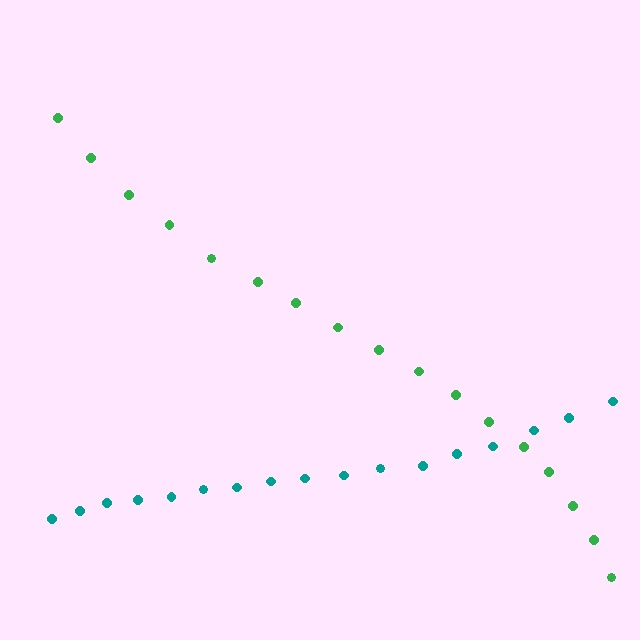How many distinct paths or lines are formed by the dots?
There are 2 distinct paths.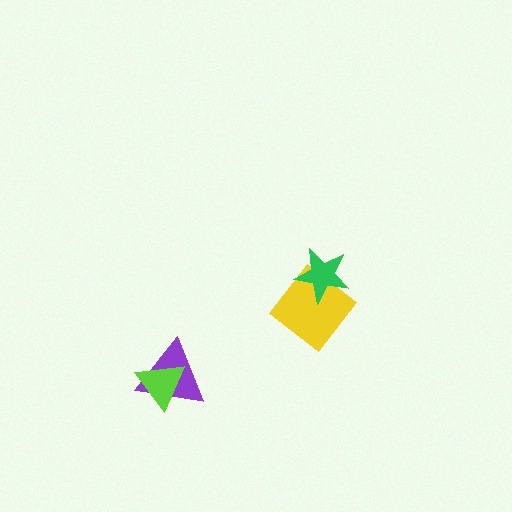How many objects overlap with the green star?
1 object overlaps with the green star.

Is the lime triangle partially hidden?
No, no other shape covers it.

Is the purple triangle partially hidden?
Yes, it is partially covered by another shape.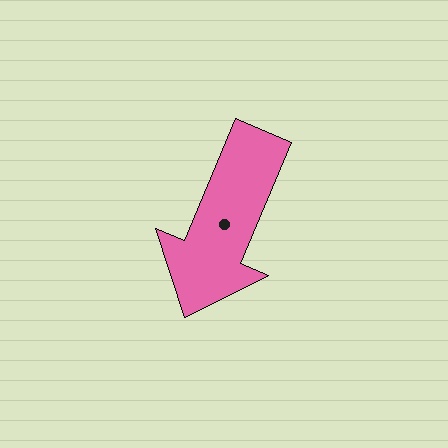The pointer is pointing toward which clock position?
Roughly 7 o'clock.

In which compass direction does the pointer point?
Southwest.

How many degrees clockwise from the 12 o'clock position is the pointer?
Approximately 203 degrees.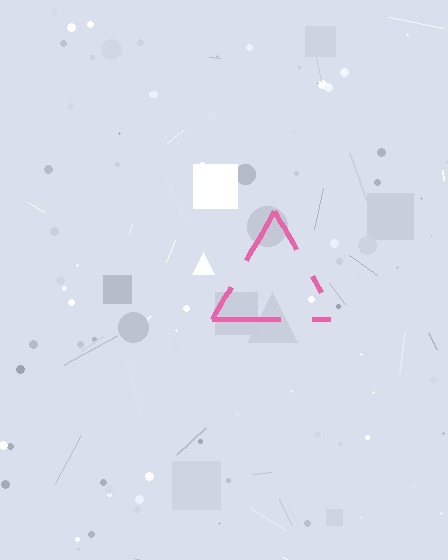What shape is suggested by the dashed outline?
The dashed outline suggests a triangle.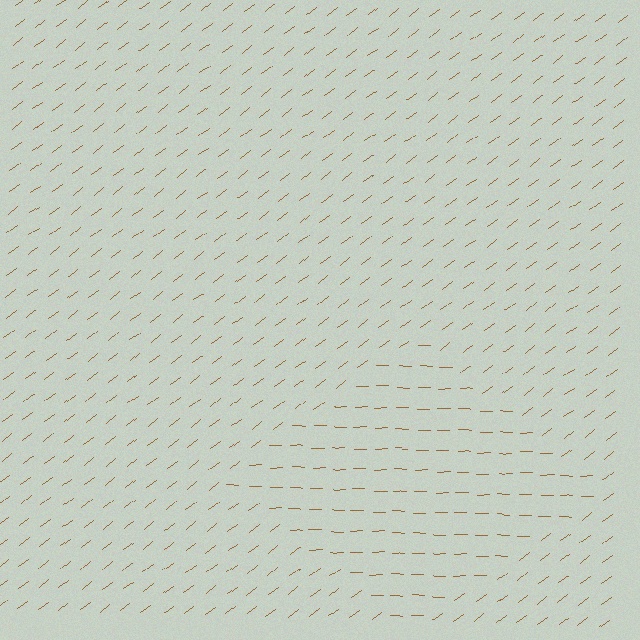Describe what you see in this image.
The image is filled with small brown line segments. A diamond region in the image has lines oriented differently from the surrounding lines, creating a visible texture boundary.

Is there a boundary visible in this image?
Yes, there is a texture boundary formed by a change in line orientation.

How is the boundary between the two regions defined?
The boundary is defined purely by a change in line orientation (approximately 36 degrees difference). All lines are the same color and thickness.